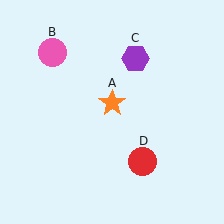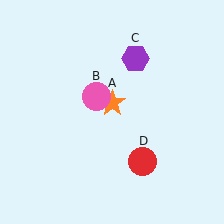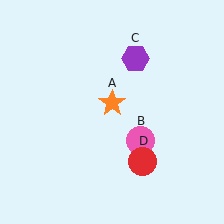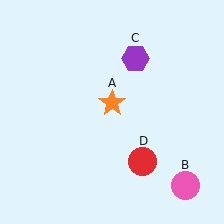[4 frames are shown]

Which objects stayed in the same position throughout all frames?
Orange star (object A) and purple hexagon (object C) and red circle (object D) remained stationary.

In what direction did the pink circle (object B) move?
The pink circle (object B) moved down and to the right.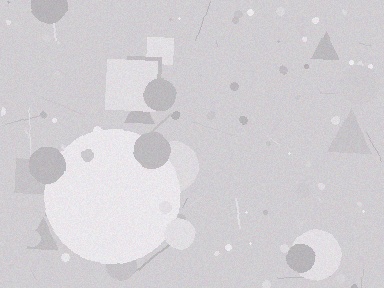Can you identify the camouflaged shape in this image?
The camouflaged shape is a circle.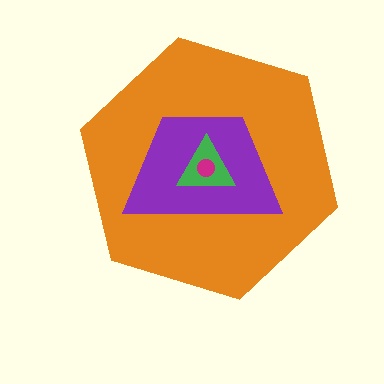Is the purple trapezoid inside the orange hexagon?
Yes.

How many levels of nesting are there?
4.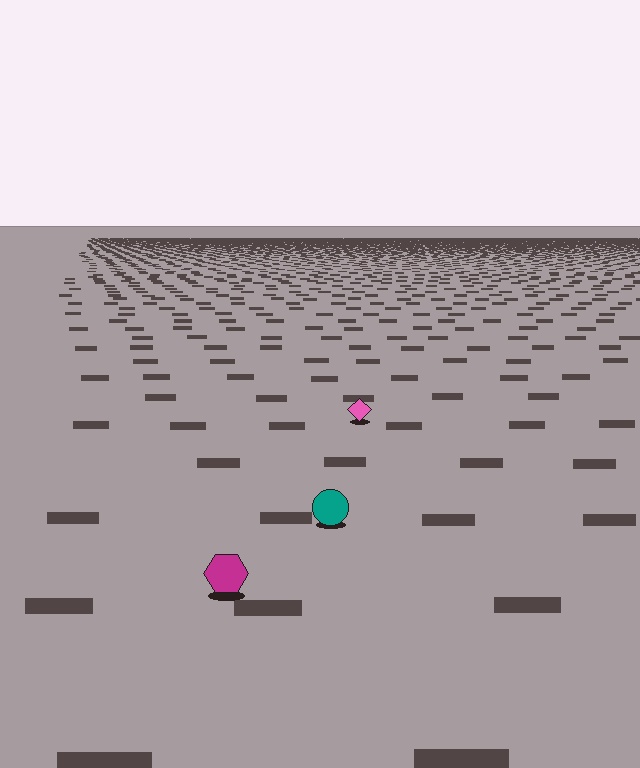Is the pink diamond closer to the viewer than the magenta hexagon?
No. The magenta hexagon is closer — you can tell from the texture gradient: the ground texture is coarser near it.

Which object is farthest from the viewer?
The pink diamond is farthest from the viewer. It appears smaller and the ground texture around it is denser.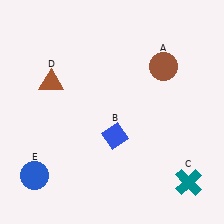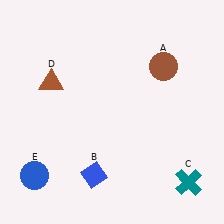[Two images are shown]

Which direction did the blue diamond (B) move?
The blue diamond (B) moved down.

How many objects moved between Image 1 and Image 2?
1 object moved between the two images.